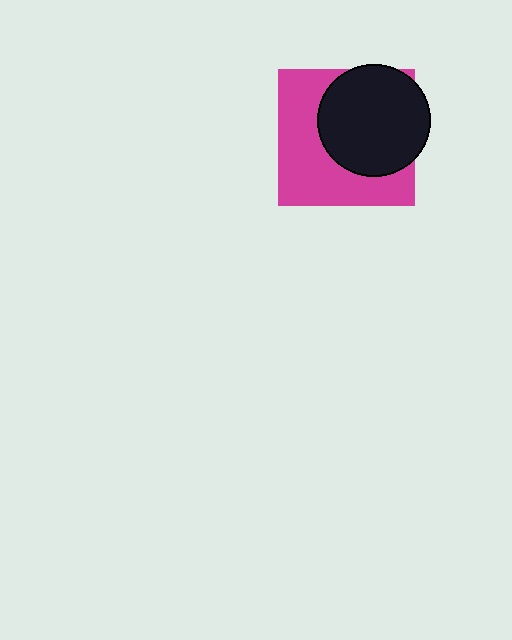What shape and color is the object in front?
The object in front is a black circle.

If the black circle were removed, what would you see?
You would see the complete magenta square.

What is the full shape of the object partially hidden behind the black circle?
The partially hidden object is a magenta square.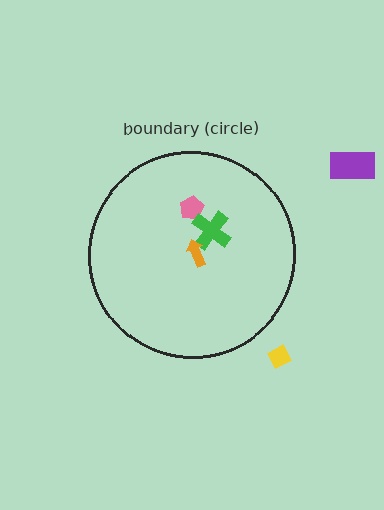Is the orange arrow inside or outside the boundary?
Inside.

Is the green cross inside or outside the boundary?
Inside.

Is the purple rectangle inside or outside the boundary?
Outside.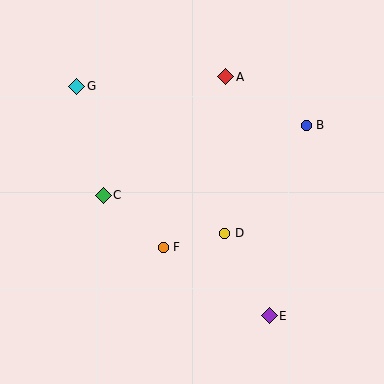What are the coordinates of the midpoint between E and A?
The midpoint between E and A is at (248, 196).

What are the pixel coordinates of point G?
Point G is at (77, 86).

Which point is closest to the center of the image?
Point D at (225, 233) is closest to the center.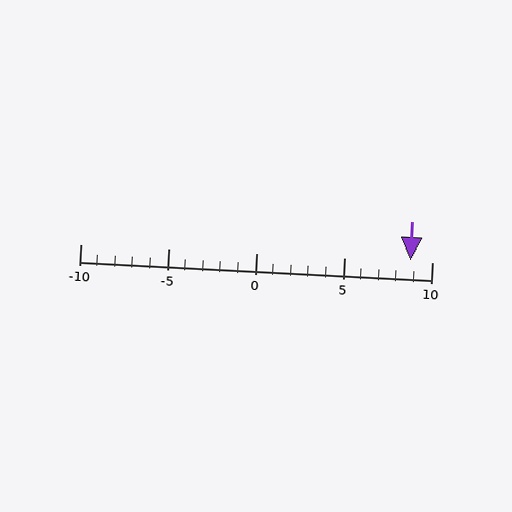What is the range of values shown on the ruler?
The ruler shows values from -10 to 10.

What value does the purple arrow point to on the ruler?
The purple arrow points to approximately 9.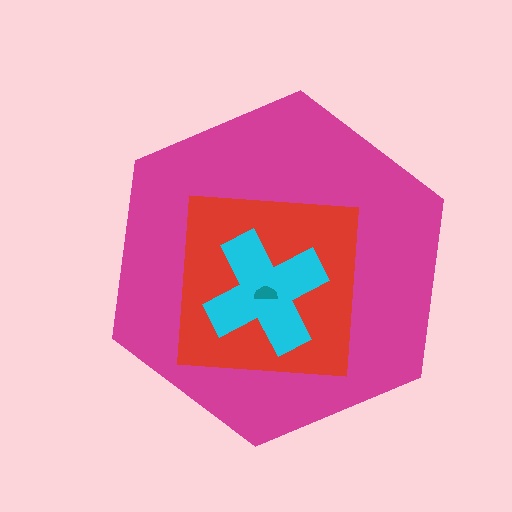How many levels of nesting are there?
4.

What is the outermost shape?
The magenta hexagon.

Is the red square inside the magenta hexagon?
Yes.